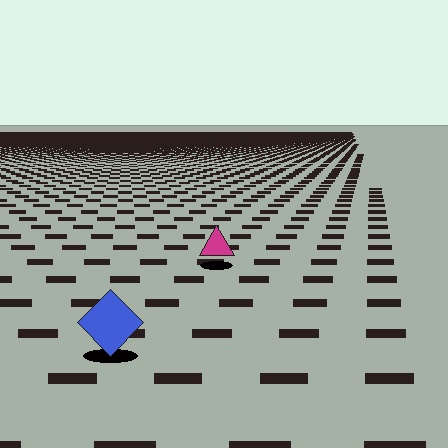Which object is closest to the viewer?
The blue diamond is closest. The texture marks near it are larger and more spread out.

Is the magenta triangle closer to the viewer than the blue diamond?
No. The blue diamond is closer — you can tell from the texture gradient: the ground texture is coarser near it.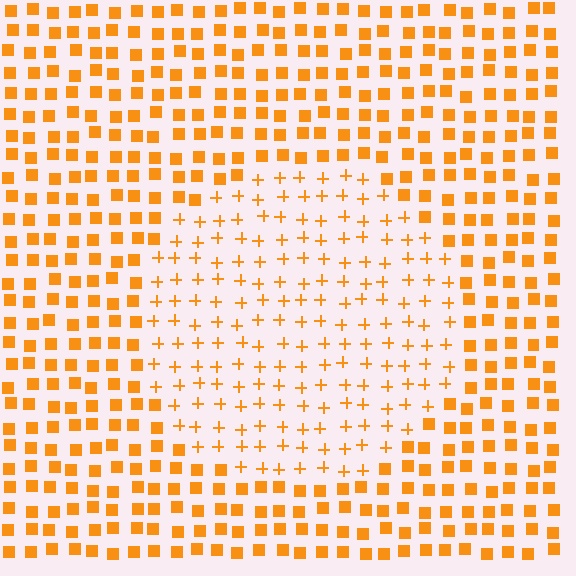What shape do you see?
I see a circle.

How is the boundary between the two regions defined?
The boundary is defined by a change in element shape: plus signs inside vs. squares outside. All elements share the same color and spacing.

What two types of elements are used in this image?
The image uses plus signs inside the circle region and squares outside it.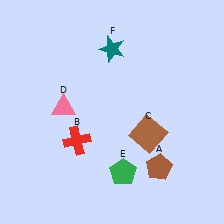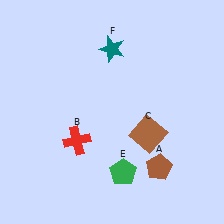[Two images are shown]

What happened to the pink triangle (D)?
The pink triangle (D) was removed in Image 2. It was in the top-left area of Image 1.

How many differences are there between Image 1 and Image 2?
There is 1 difference between the two images.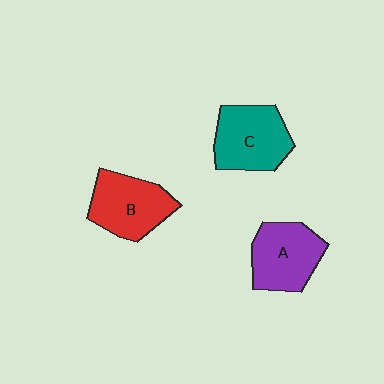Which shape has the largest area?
Shape C (teal).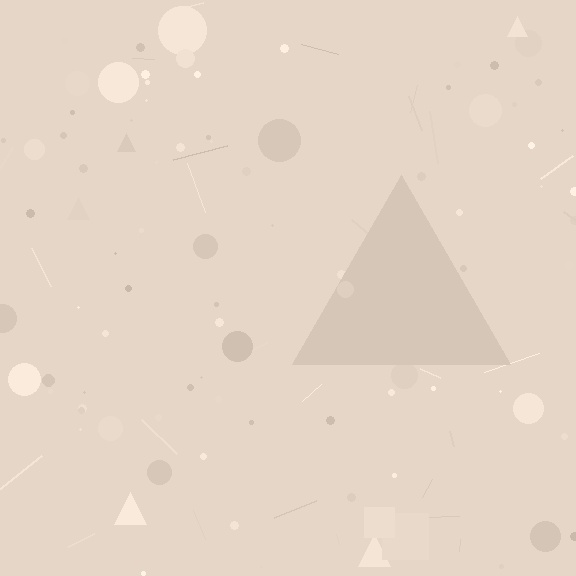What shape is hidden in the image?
A triangle is hidden in the image.